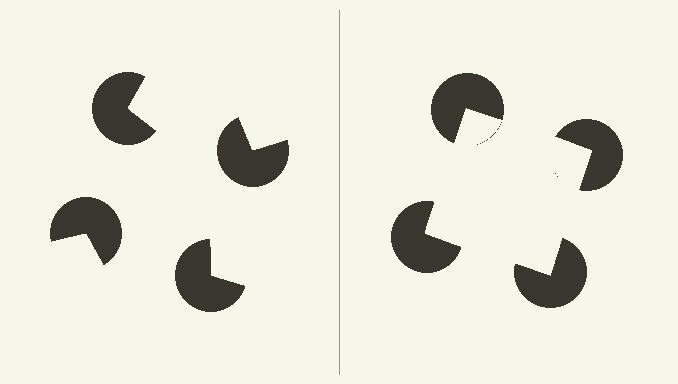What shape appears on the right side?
An illusory square.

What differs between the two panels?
The pac-man discs are positioned identically on both sides; only the wedge orientations differ. On the right they align to a square; on the left they are misaligned.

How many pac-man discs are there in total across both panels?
8 — 4 on each side.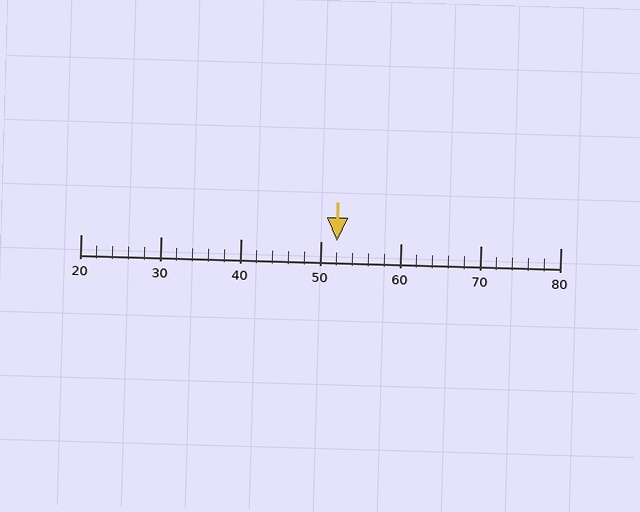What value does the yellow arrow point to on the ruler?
The yellow arrow points to approximately 52.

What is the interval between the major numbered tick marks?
The major tick marks are spaced 10 units apart.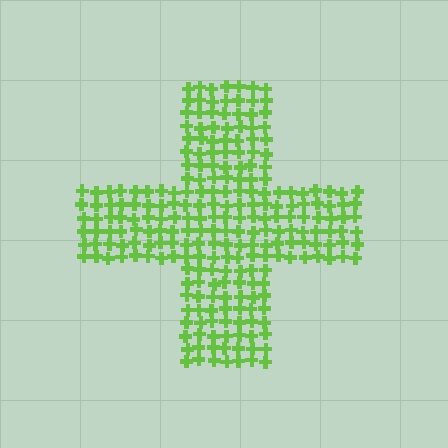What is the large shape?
The large shape is a cross.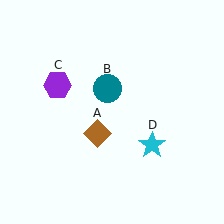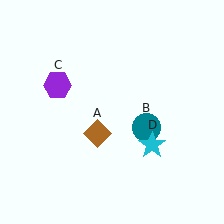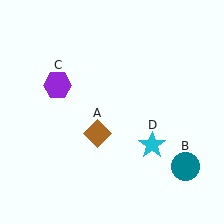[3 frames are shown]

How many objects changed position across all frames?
1 object changed position: teal circle (object B).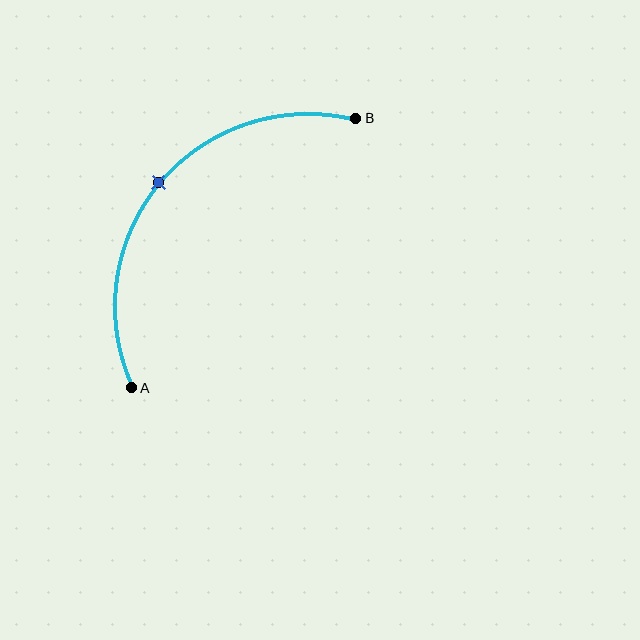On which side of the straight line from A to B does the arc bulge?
The arc bulges above and to the left of the straight line connecting A and B.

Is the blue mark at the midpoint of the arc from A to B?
Yes. The blue mark lies on the arc at equal arc-length from both A and B — it is the arc midpoint.